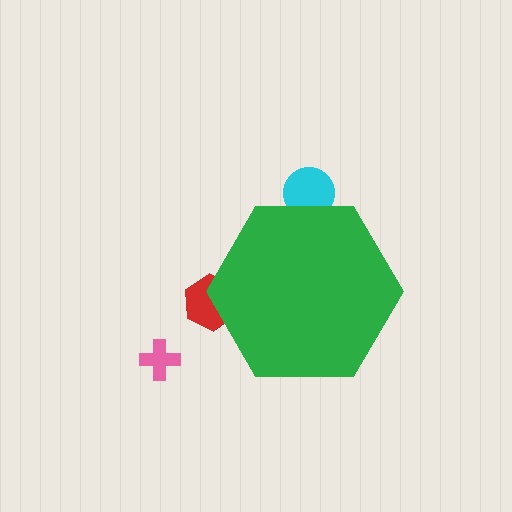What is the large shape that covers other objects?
A green hexagon.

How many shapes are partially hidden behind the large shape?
2 shapes are partially hidden.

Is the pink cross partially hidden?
No, the pink cross is fully visible.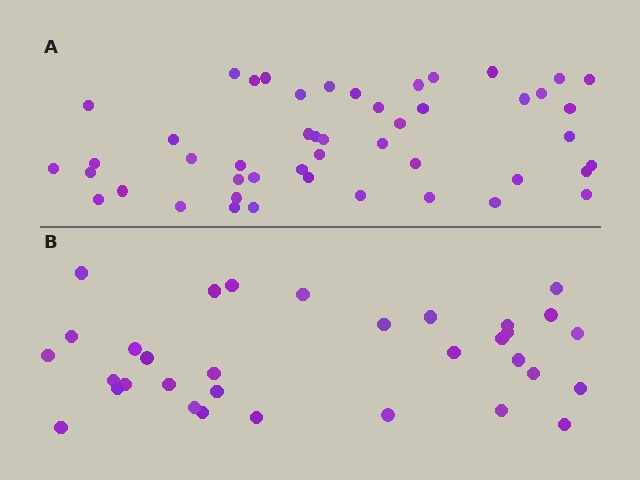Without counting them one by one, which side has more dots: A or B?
Region A (the top region) has more dots.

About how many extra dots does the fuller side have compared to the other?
Region A has approximately 15 more dots than region B.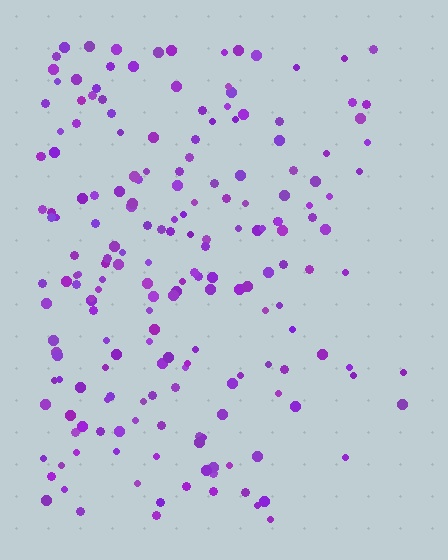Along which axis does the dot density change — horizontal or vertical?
Horizontal.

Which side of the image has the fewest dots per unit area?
The right.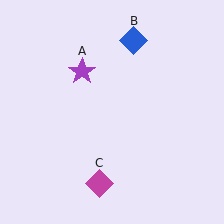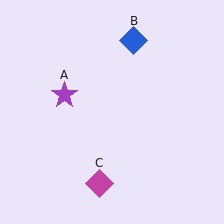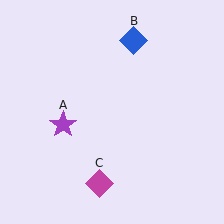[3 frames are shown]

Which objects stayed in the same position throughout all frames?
Blue diamond (object B) and magenta diamond (object C) remained stationary.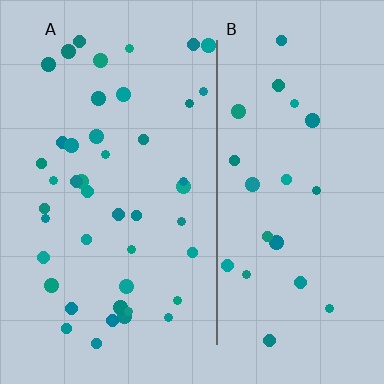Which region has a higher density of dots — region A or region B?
A (the left).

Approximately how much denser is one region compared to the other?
Approximately 1.9× — region A over region B.